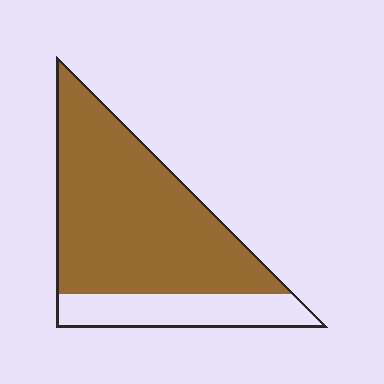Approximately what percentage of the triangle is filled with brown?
Approximately 75%.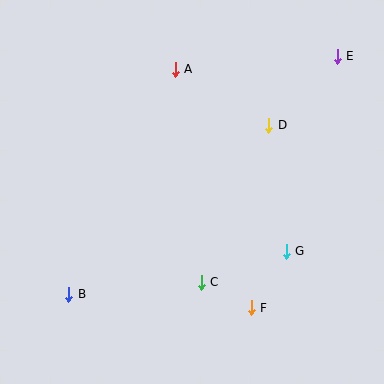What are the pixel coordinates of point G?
Point G is at (286, 251).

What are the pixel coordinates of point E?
Point E is at (337, 56).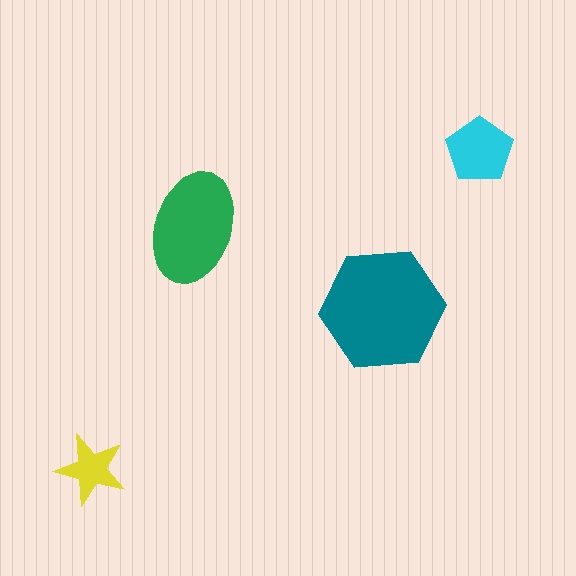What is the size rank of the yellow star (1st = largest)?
4th.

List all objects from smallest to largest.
The yellow star, the cyan pentagon, the green ellipse, the teal hexagon.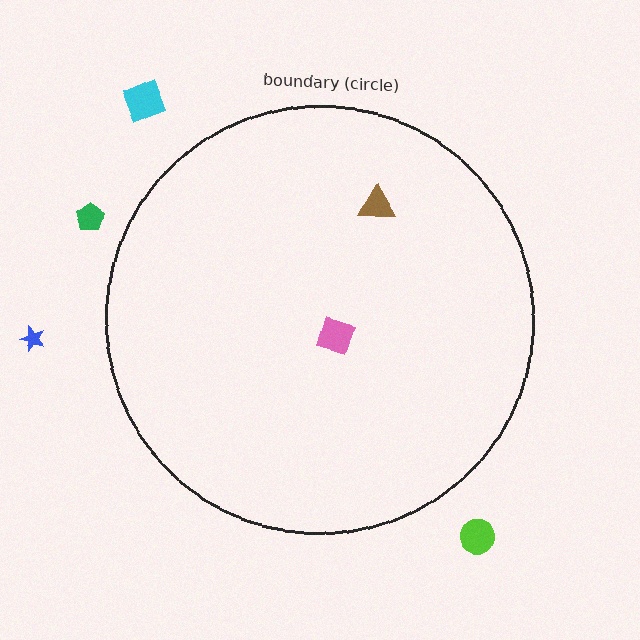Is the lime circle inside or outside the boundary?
Outside.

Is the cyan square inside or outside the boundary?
Outside.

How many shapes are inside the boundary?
2 inside, 4 outside.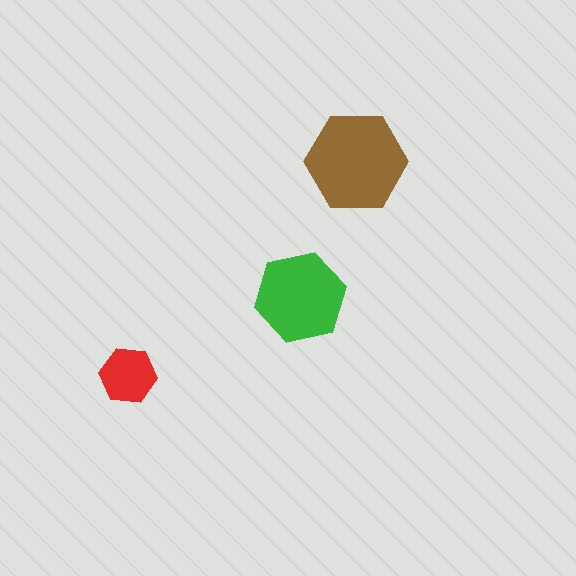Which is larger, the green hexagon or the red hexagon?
The green one.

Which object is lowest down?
The red hexagon is bottommost.